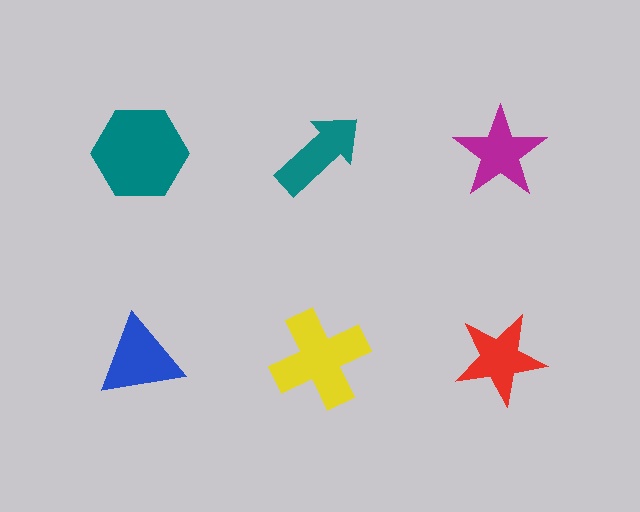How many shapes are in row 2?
3 shapes.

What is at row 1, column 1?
A teal hexagon.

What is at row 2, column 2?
A yellow cross.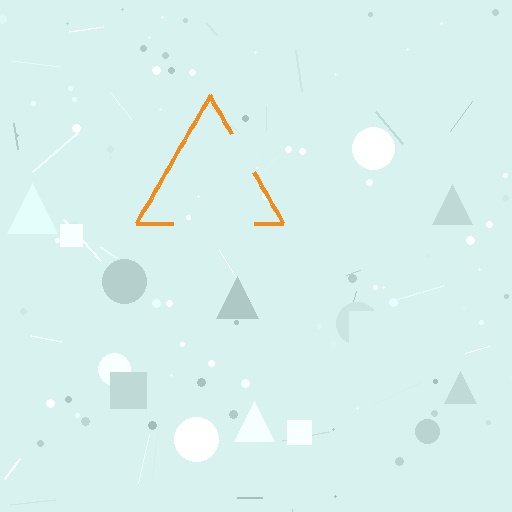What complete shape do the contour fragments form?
The contour fragments form a triangle.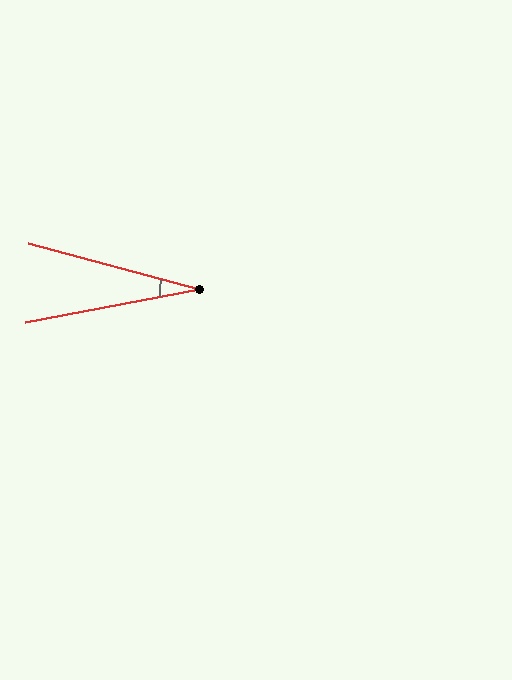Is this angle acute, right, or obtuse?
It is acute.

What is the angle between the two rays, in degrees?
Approximately 26 degrees.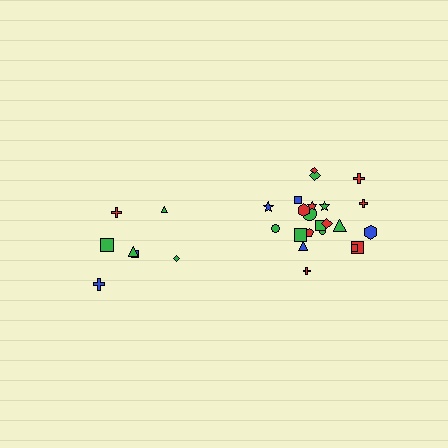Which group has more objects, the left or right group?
The right group.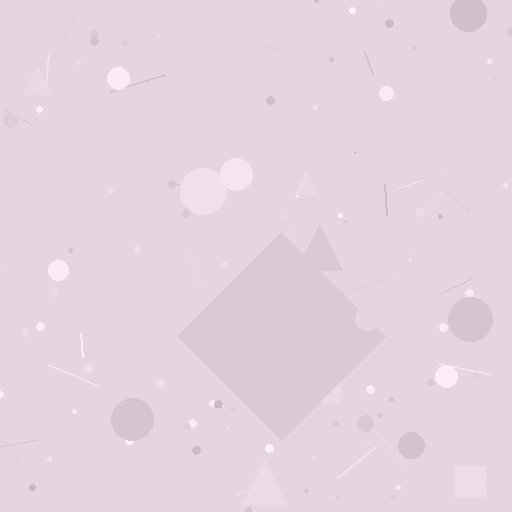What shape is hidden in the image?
A diamond is hidden in the image.